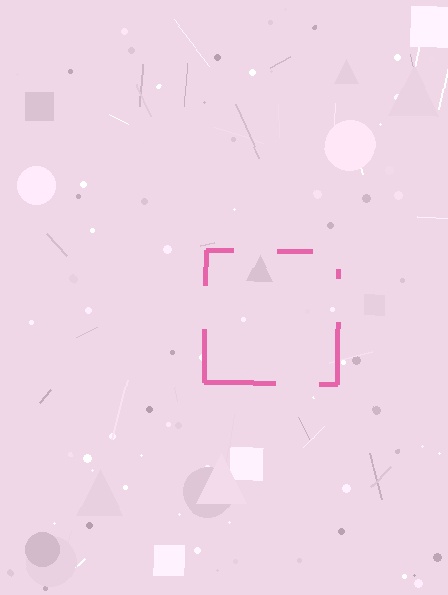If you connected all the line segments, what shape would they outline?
They would outline a square.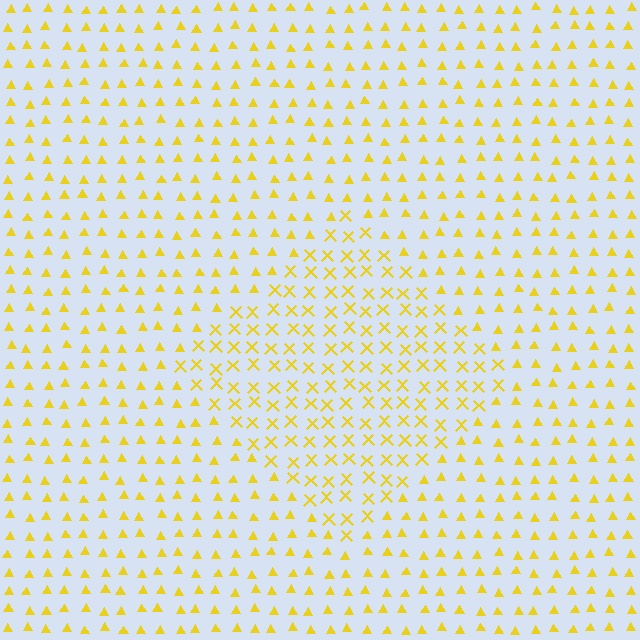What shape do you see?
I see a diamond.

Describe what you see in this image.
The image is filled with small yellow elements arranged in a uniform grid. A diamond-shaped region contains X marks, while the surrounding area contains triangles. The boundary is defined purely by the change in element shape.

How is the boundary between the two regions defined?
The boundary is defined by a change in element shape: X marks inside vs. triangles outside. All elements share the same color and spacing.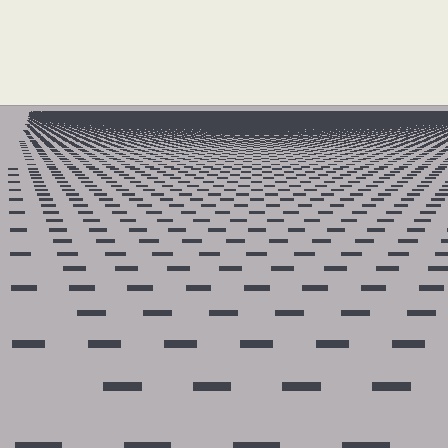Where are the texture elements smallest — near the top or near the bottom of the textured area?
Near the top.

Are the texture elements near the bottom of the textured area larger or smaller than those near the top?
Larger. Near the bottom, elements are closer to the viewer and appear at a bigger on-screen size.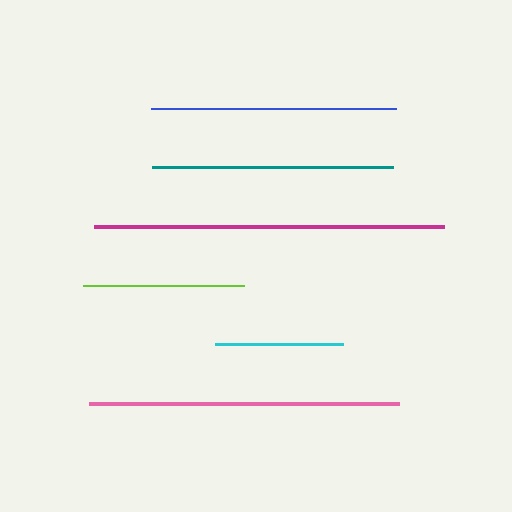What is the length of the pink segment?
The pink segment is approximately 310 pixels long.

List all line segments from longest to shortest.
From longest to shortest: magenta, pink, blue, teal, lime, cyan.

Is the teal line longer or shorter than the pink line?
The pink line is longer than the teal line.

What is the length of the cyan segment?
The cyan segment is approximately 128 pixels long.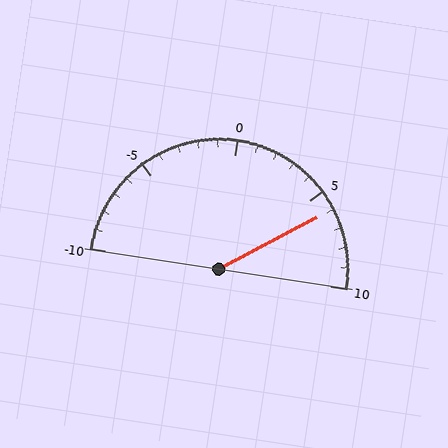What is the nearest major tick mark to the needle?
The nearest major tick mark is 5.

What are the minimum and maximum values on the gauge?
The gauge ranges from -10 to 10.